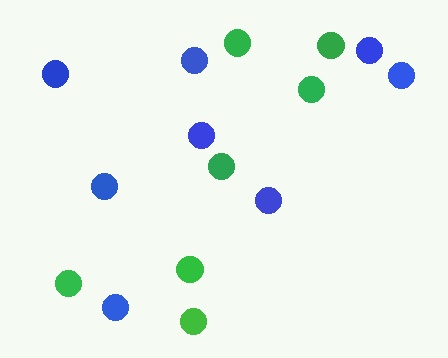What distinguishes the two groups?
There are 2 groups: one group of blue circles (8) and one group of green circles (7).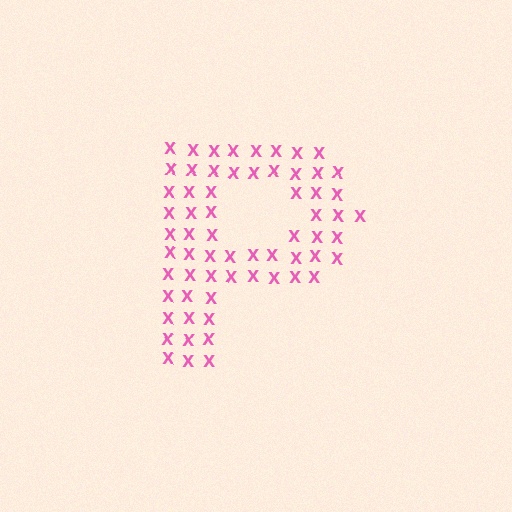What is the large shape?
The large shape is the letter P.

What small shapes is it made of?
It is made of small letter X's.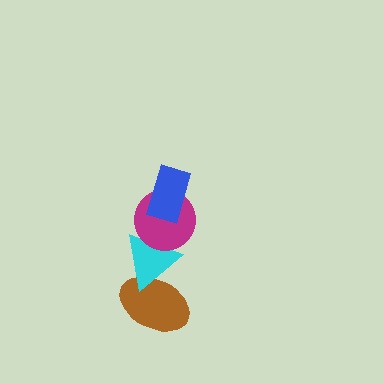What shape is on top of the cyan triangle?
The magenta circle is on top of the cyan triangle.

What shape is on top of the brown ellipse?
The cyan triangle is on top of the brown ellipse.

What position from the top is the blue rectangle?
The blue rectangle is 1st from the top.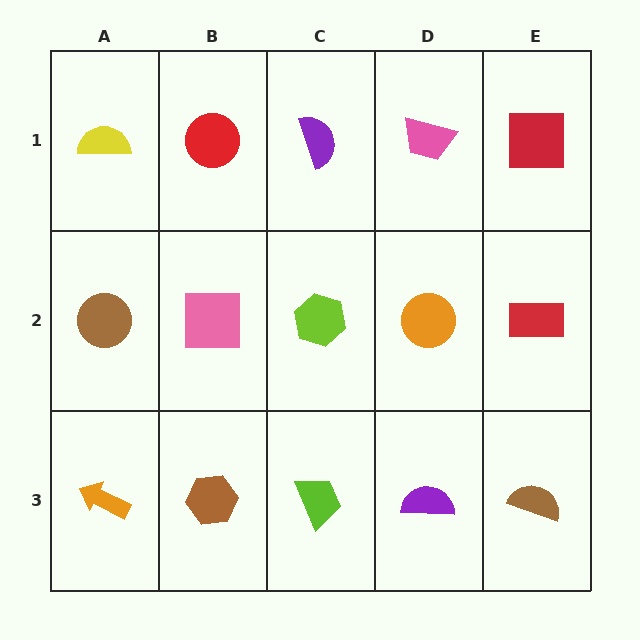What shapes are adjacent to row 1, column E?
A red rectangle (row 2, column E), a pink trapezoid (row 1, column D).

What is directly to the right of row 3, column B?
A lime trapezoid.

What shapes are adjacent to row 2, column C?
A purple semicircle (row 1, column C), a lime trapezoid (row 3, column C), a pink square (row 2, column B), an orange circle (row 2, column D).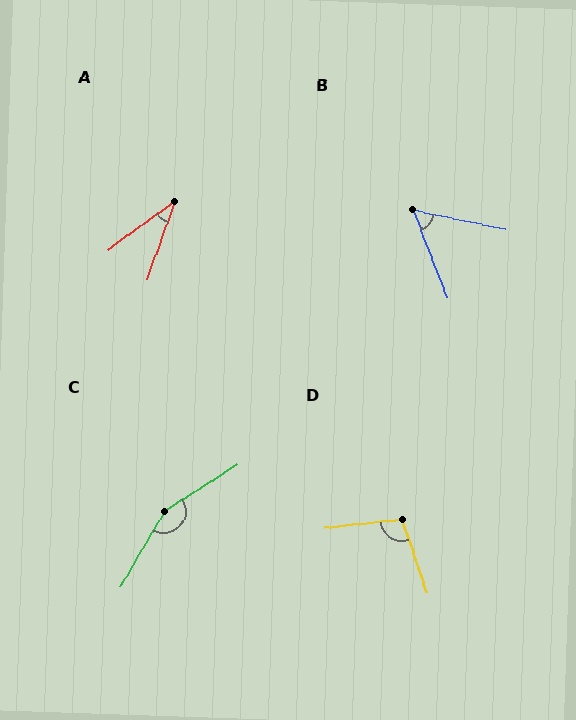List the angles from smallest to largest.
A (34°), B (57°), D (102°), C (153°).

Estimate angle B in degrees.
Approximately 57 degrees.